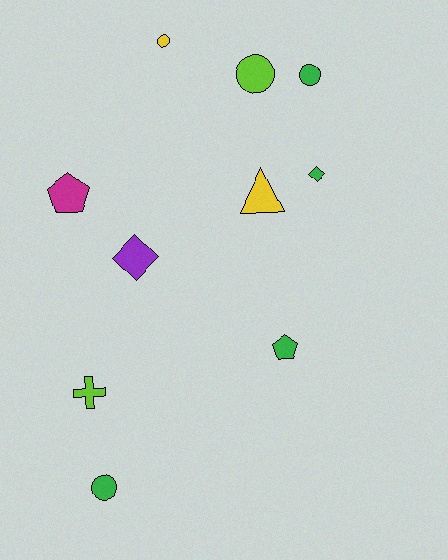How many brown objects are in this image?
There are no brown objects.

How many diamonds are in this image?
There are 2 diamonds.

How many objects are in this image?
There are 10 objects.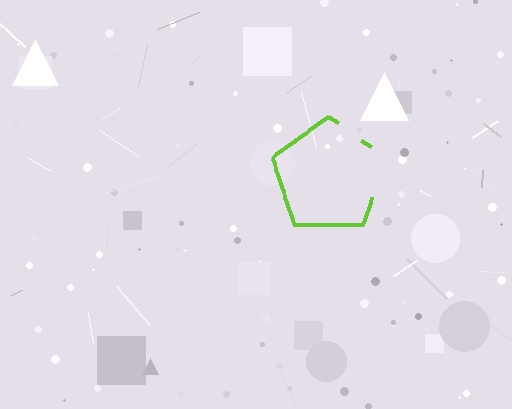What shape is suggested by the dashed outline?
The dashed outline suggests a pentagon.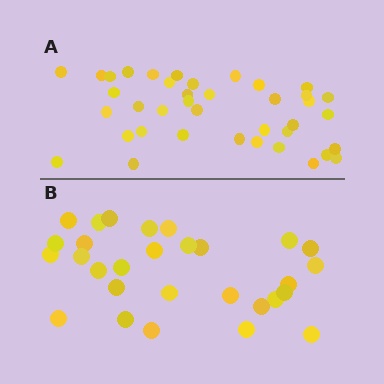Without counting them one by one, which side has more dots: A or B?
Region A (the top region) has more dots.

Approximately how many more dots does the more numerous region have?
Region A has roughly 10 or so more dots than region B.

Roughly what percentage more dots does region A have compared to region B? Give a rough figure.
About 35% more.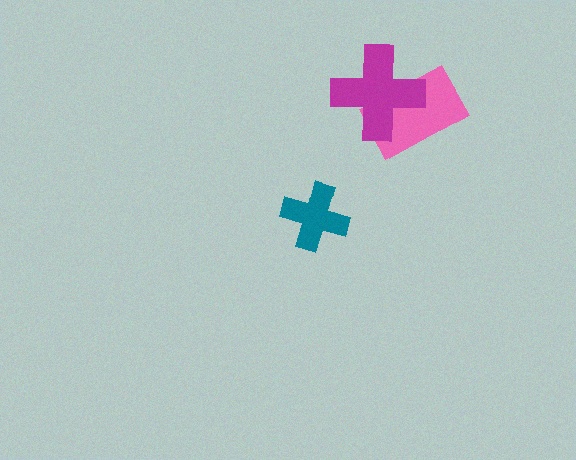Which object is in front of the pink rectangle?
The magenta cross is in front of the pink rectangle.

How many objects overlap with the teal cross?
0 objects overlap with the teal cross.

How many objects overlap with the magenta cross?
1 object overlaps with the magenta cross.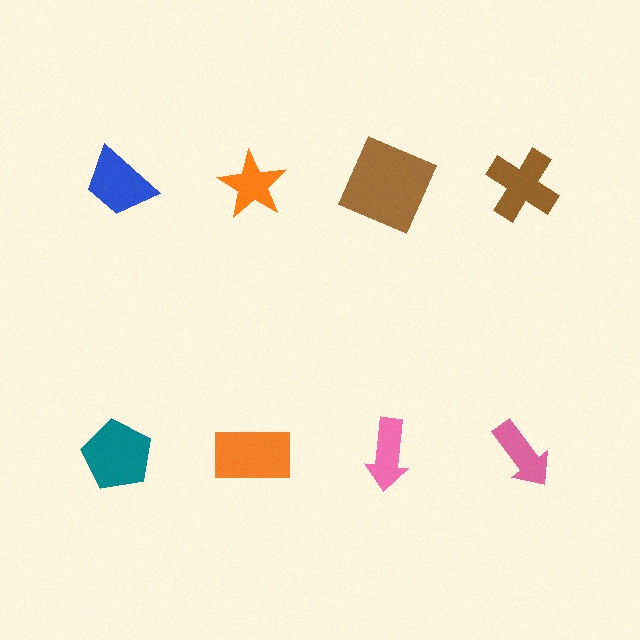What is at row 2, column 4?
A pink arrow.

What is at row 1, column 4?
A brown cross.